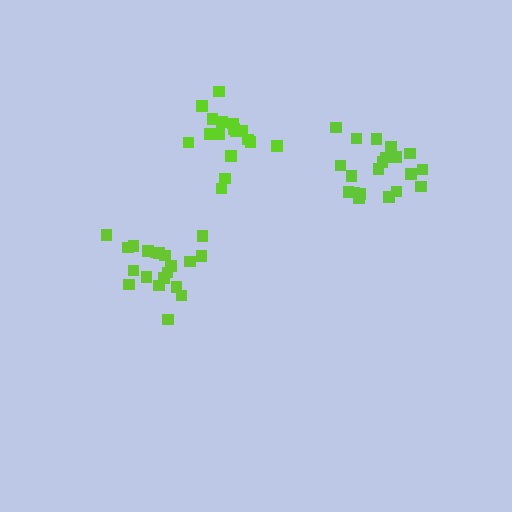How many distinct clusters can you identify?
There are 3 distinct clusters.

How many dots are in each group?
Group 1: 20 dots, Group 2: 21 dots, Group 3: 17 dots (58 total).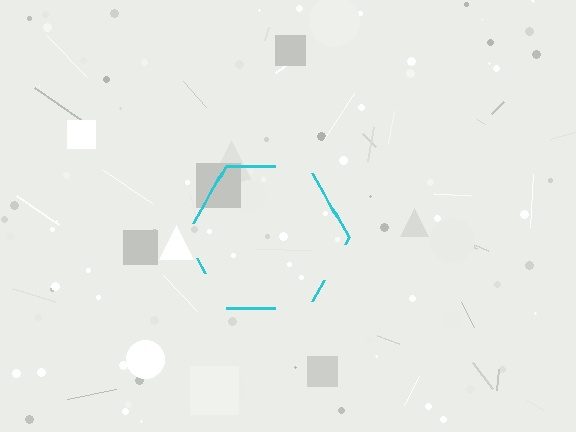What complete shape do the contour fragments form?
The contour fragments form a hexagon.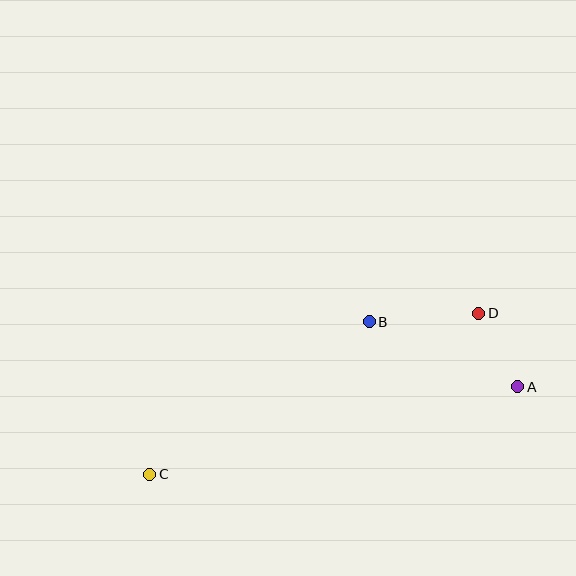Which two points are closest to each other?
Points A and D are closest to each other.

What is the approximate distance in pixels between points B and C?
The distance between B and C is approximately 267 pixels.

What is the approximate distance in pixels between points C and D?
The distance between C and D is approximately 366 pixels.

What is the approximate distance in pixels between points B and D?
The distance between B and D is approximately 110 pixels.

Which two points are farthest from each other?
Points A and C are farthest from each other.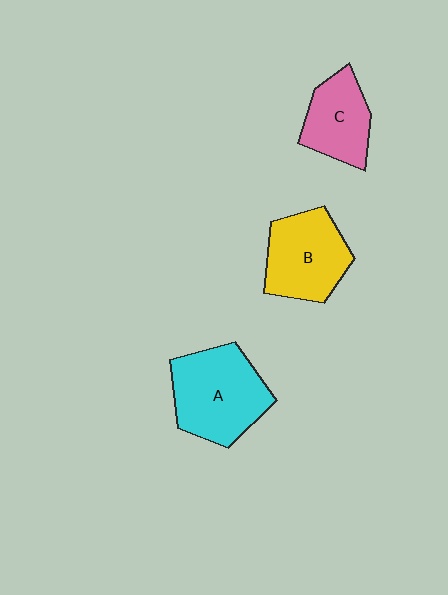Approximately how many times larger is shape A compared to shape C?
Approximately 1.5 times.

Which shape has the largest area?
Shape A (cyan).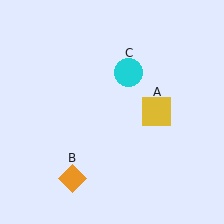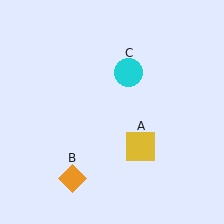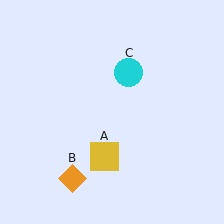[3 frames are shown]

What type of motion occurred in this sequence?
The yellow square (object A) rotated clockwise around the center of the scene.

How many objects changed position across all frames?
1 object changed position: yellow square (object A).